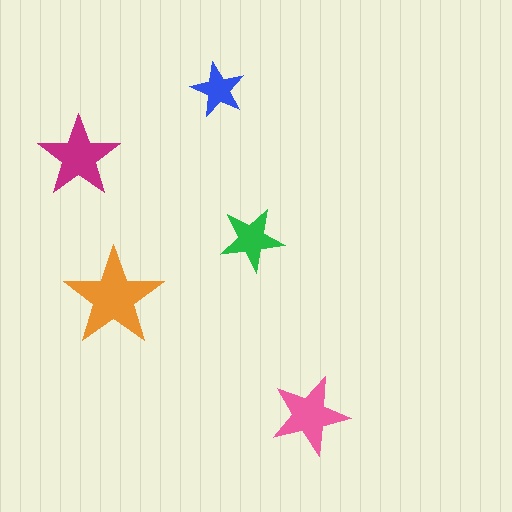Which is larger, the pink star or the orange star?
The orange one.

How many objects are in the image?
There are 5 objects in the image.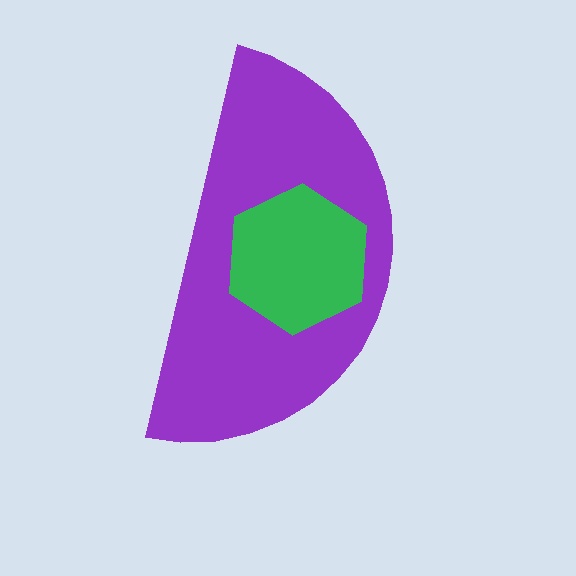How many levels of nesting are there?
2.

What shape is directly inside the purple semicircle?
The green hexagon.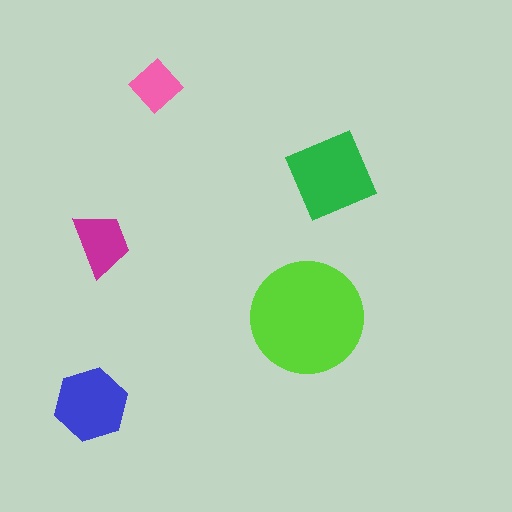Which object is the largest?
The lime circle.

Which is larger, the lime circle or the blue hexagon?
The lime circle.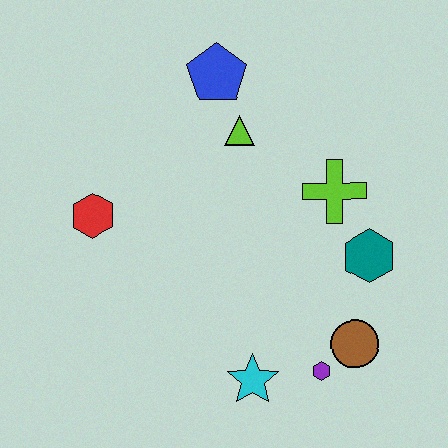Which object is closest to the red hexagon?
The lime triangle is closest to the red hexagon.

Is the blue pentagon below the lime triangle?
No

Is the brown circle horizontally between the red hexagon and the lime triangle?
No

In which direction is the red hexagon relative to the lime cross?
The red hexagon is to the left of the lime cross.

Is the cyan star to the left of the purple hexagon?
Yes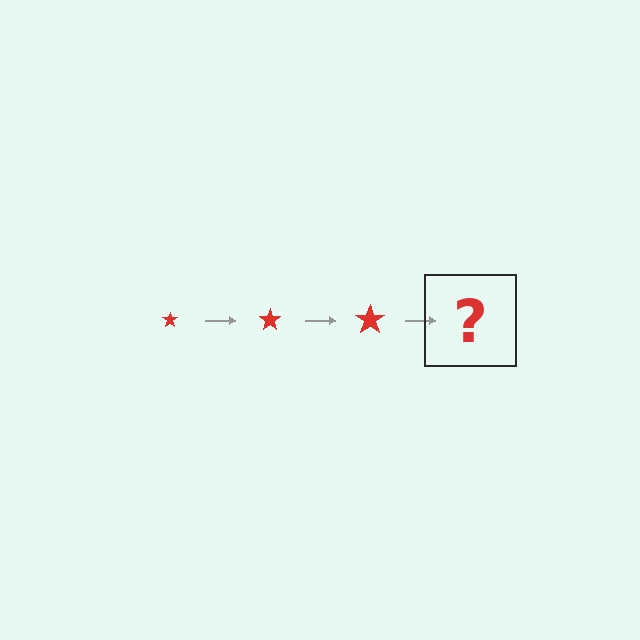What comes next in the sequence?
The next element should be a red star, larger than the previous one.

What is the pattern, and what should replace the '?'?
The pattern is that the star gets progressively larger each step. The '?' should be a red star, larger than the previous one.